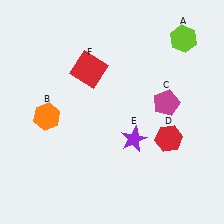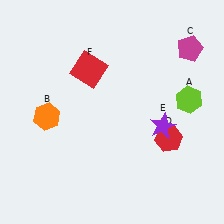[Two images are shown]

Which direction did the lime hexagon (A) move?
The lime hexagon (A) moved down.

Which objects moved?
The objects that moved are: the lime hexagon (A), the magenta pentagon (C), the purple star (E).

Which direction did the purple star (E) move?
The purple star (E) moved right.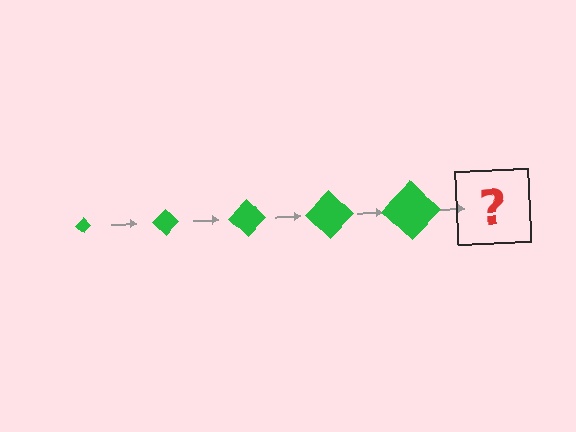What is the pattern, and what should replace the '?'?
The pattern is that the diamond gets progressively larger each step. The '?' should be a green diamond, larger than the previous one.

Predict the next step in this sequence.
The next step is a green diamond, larger than the previous one.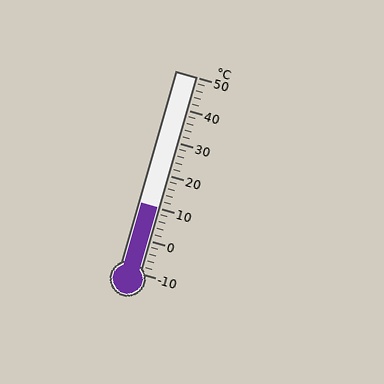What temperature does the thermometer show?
The thermometer shows approximately 10°C.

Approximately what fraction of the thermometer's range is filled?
The thermometer is filled to approximately 35% of its range.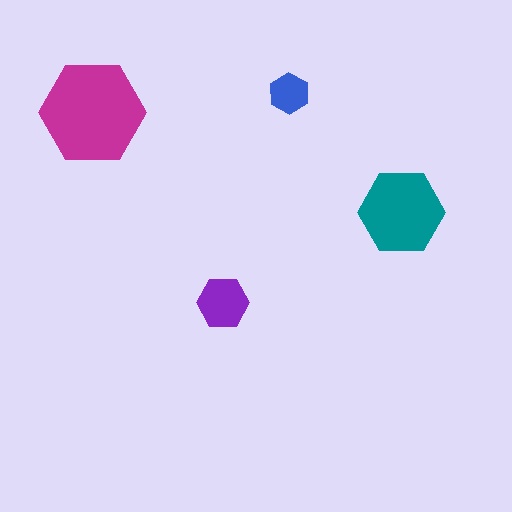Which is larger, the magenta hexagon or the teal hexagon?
The magenta one.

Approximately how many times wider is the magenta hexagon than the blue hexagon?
About 2.5 times wider.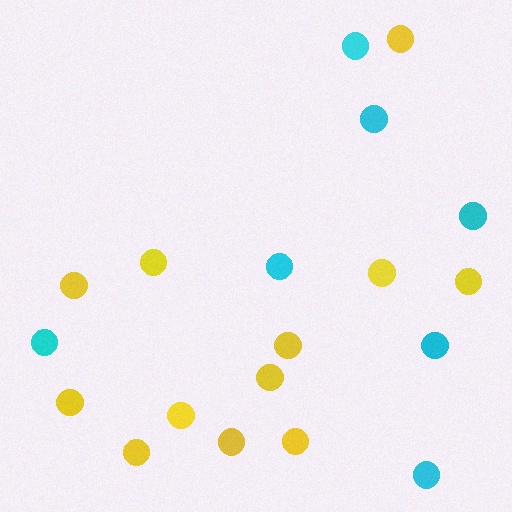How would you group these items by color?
There are 2 groups: one group of yellow circles (12) and one group of cyan circles (7).